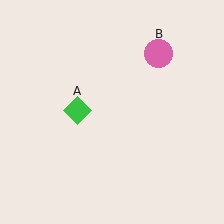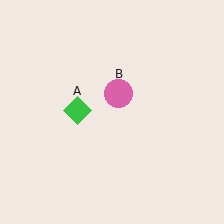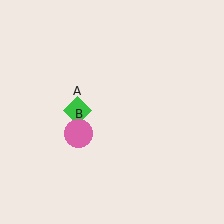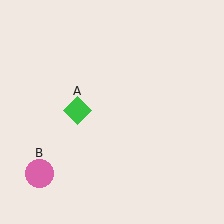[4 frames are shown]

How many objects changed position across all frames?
1 object changed position: pink circle (object B).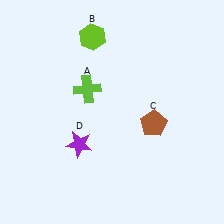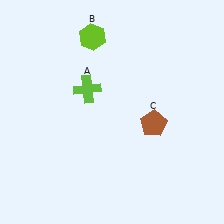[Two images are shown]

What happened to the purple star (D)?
The purple star (D) was removed in Image 2. It was in the bottom-left area of Image 1.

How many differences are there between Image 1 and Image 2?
There is 1 difference between the two images.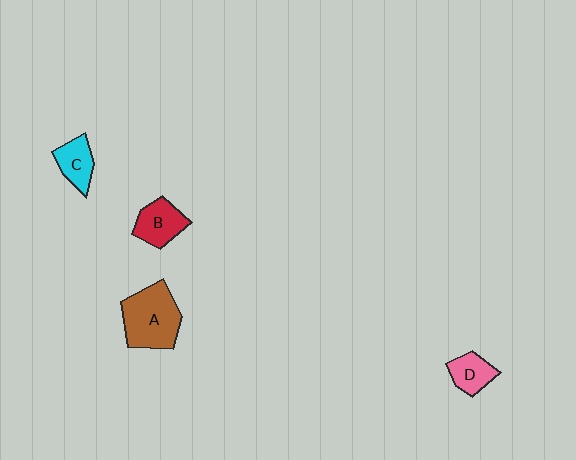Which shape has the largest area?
Shape A (brown).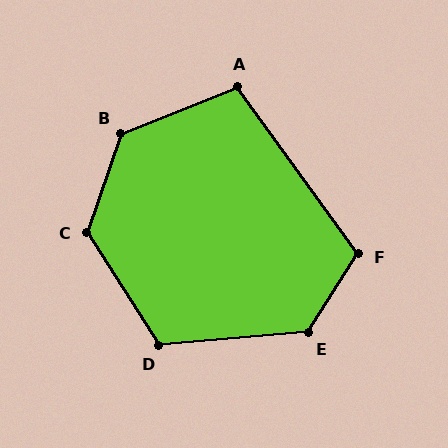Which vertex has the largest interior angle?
B, at approximately 130 degrees.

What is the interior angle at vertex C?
Approximately 129 degrees (obtuse).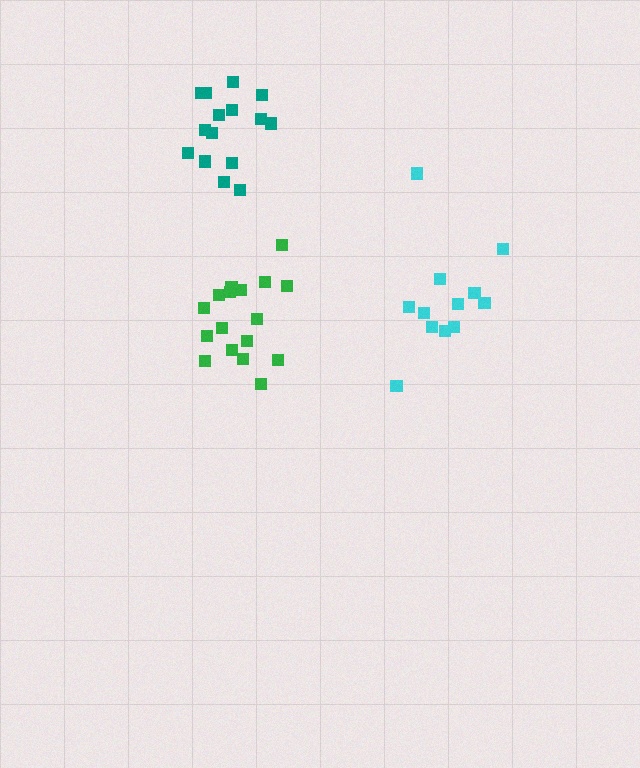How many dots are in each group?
Group 1: 17 dots, Group 2: 12 dots, Group 3: 15 dots (44 total).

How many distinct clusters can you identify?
There are 3 distinct clusters.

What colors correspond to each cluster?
The clusters are colored: green, cyan, teal.